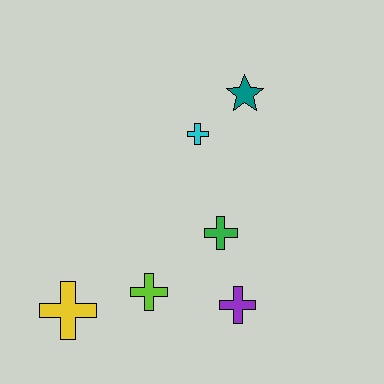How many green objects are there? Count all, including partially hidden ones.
There is 1 green object.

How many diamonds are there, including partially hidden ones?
There are no diamonds.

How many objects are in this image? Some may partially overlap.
There are 6 objects.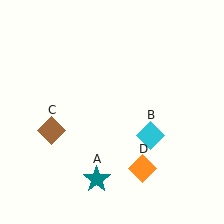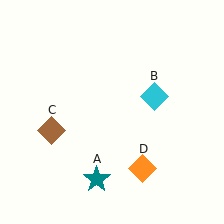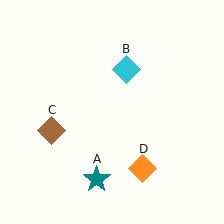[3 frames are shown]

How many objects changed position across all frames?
1 object changed position: cyan diamond (object B).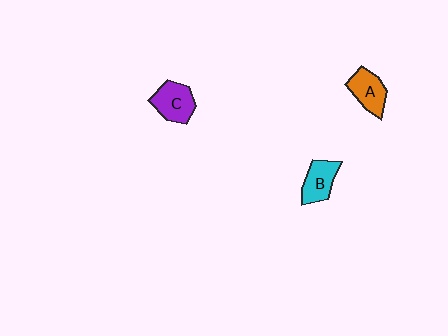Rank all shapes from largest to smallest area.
From largest to smallest: C (purple), A (orange), B (cyan).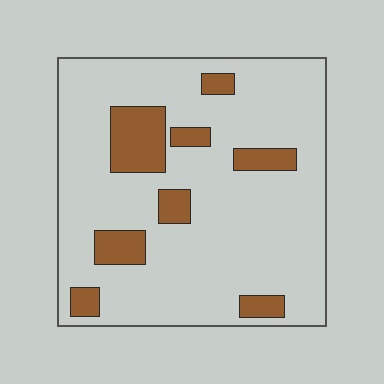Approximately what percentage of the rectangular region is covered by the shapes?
Approximately 15%.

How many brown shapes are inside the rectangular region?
8.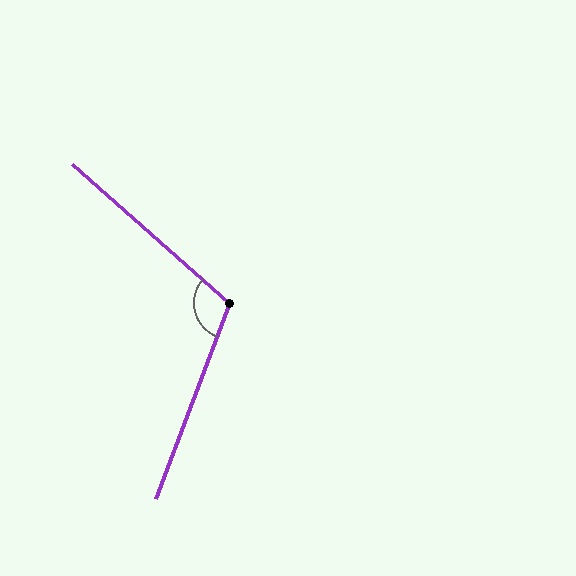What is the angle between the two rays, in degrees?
Approximately 111 degrees.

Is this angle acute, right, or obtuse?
It is obtuse.